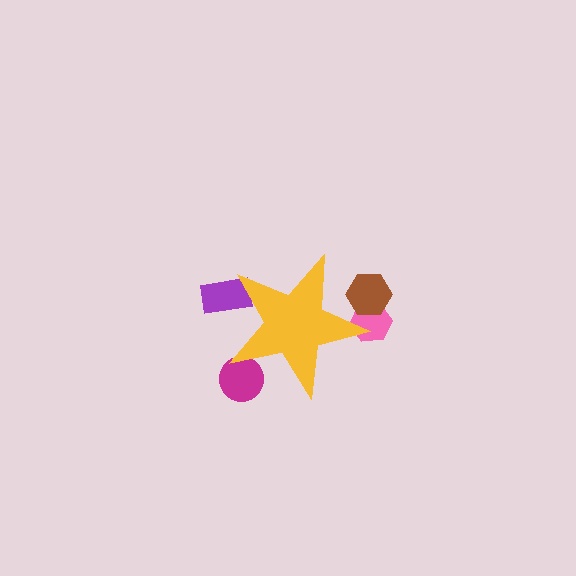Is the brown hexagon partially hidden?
Yes, the brown hexagon is partially hidden behind the yellow star.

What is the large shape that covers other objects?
A yellow star.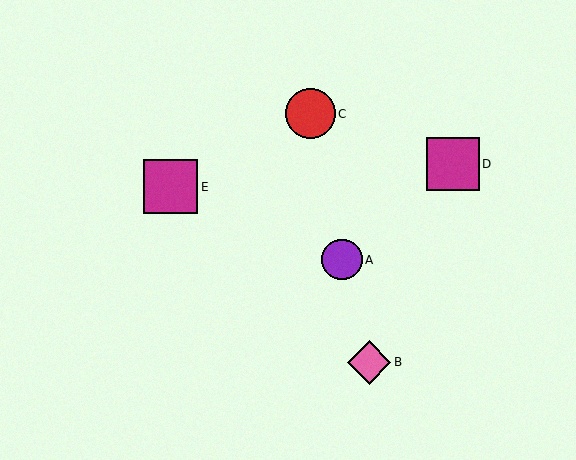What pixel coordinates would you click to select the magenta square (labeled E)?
Click at (171, 187) to select the magenta square E.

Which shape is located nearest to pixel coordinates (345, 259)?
The purple circle (labeled A) at (342, 260) is nearest to that location.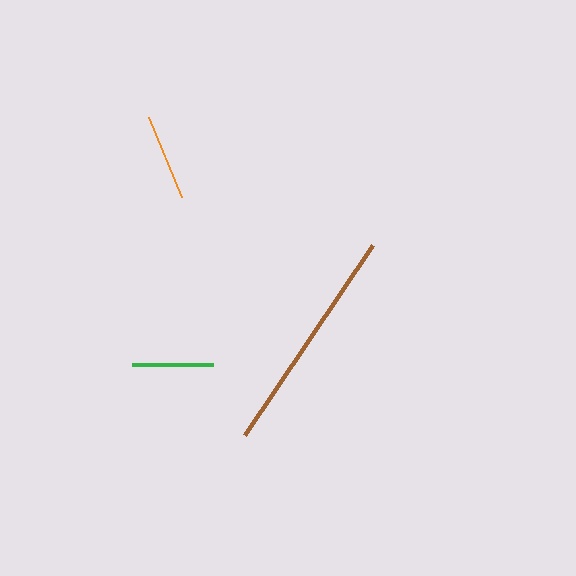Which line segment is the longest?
The brown line is the longest at approximately 230 pixels.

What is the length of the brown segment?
The brown segment is approximately 230 pixels long.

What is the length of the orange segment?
The orange segment is approximately 86 pixels long.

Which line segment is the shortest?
The green line is the shortest at approximately 81 pixels.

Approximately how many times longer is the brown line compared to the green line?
The brown line is approximately 2.8 times the length of the green line.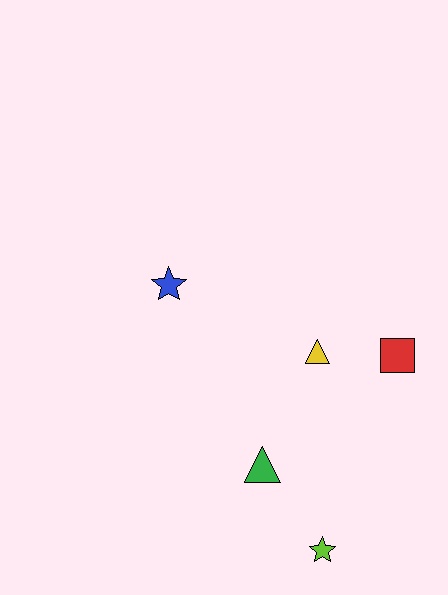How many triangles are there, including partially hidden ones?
There are 2 triangles.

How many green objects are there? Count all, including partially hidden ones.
There is 1 green object.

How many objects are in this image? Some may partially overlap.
There are 5 objects.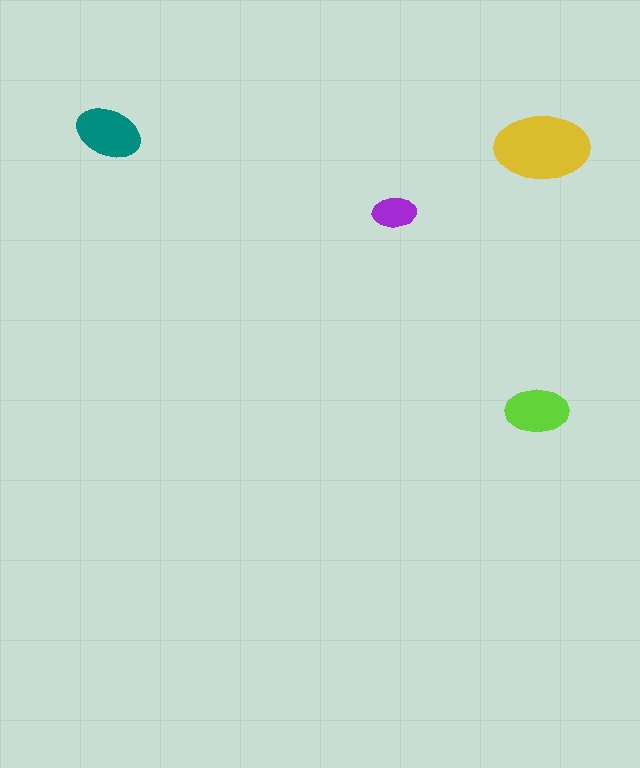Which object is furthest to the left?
The teal ellipse is leftmost.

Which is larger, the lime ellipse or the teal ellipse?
The teal one.